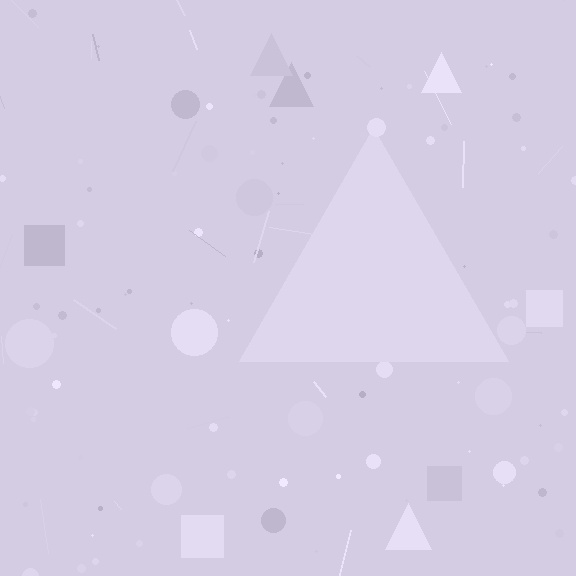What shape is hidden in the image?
A triangle is hidden in the image.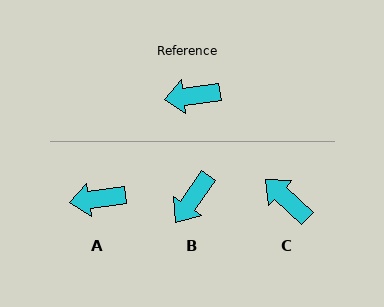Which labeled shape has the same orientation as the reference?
A.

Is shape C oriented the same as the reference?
No, it is off by about 51 degrees.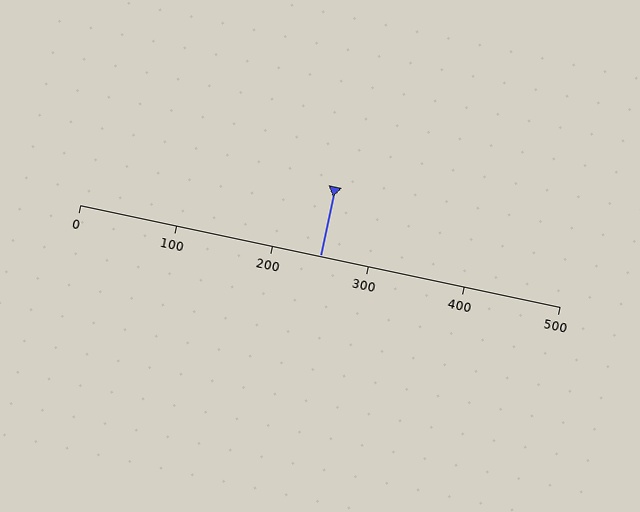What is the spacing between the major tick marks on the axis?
The major ticks are spaced 100 apart.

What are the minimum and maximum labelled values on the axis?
The axis runs from 0 to 500.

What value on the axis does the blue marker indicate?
The marker indicates approximately 250.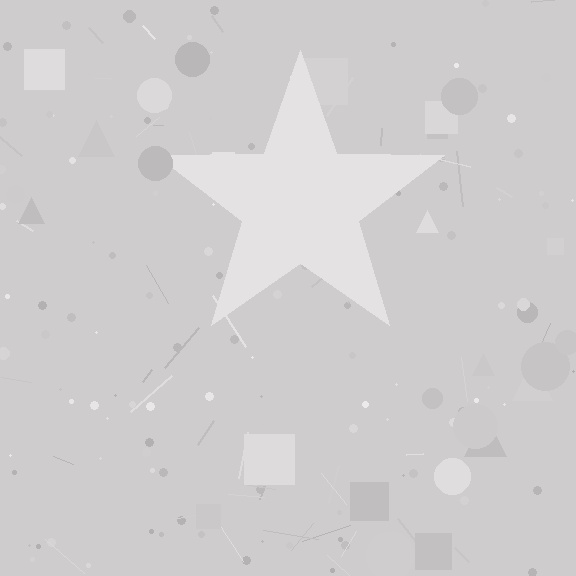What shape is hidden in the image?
A star is hidden in the image.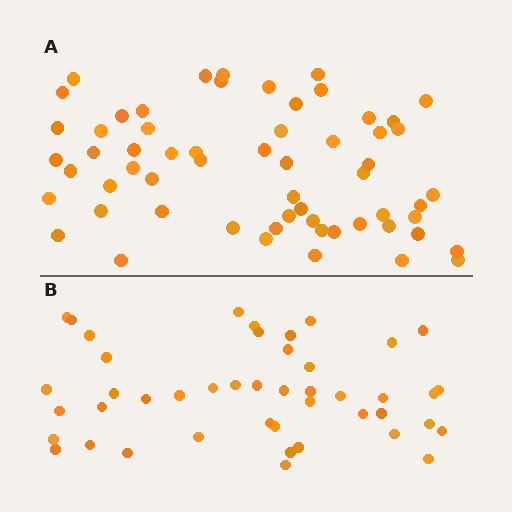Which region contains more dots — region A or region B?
Region A (the top region) has more dots.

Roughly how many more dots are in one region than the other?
Region A has approximately 15 more dots than region B.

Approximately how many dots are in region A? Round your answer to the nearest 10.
About 60 dots.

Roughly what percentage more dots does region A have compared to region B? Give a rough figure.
About 35% more.